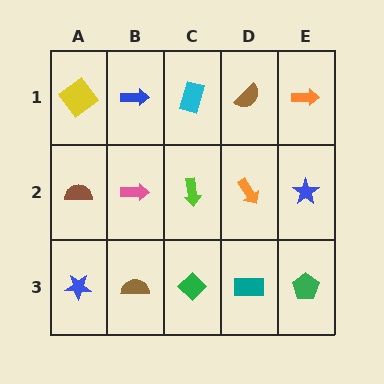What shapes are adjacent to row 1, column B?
A pink arrow (row 2, column B), a yellow diamond (row 1, column A), a cyan rectangle (row 1, column C).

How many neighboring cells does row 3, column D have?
3.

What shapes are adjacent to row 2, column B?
A blue arrow (row 1, column B), a brown semicircle (row 3, column B), a brown semicircle (row 2, column A), a lime arrow (row 2, column C).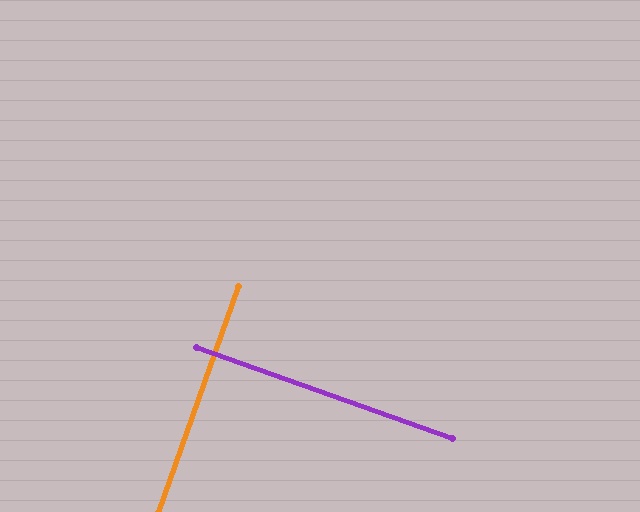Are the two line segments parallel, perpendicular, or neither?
Perpendicular — they meet at approximately 90°.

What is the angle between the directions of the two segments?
Approximately 90 degrees.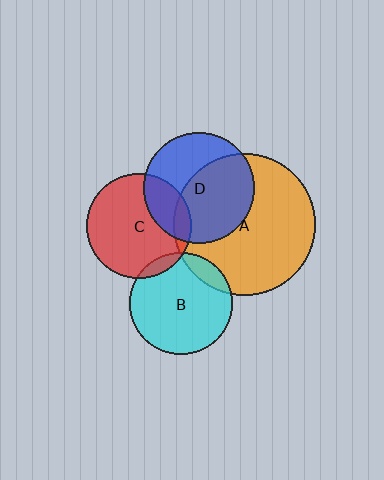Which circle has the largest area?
Circle A (orange).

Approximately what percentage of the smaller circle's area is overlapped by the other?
Approximately 5%.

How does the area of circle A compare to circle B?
Approximately 1.9 times.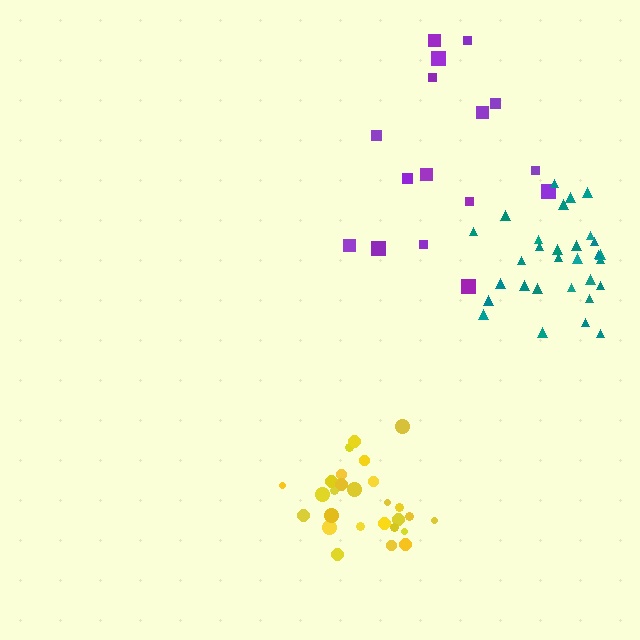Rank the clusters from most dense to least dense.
yellow, teal, purple.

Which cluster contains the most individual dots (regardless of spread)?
Teal (30).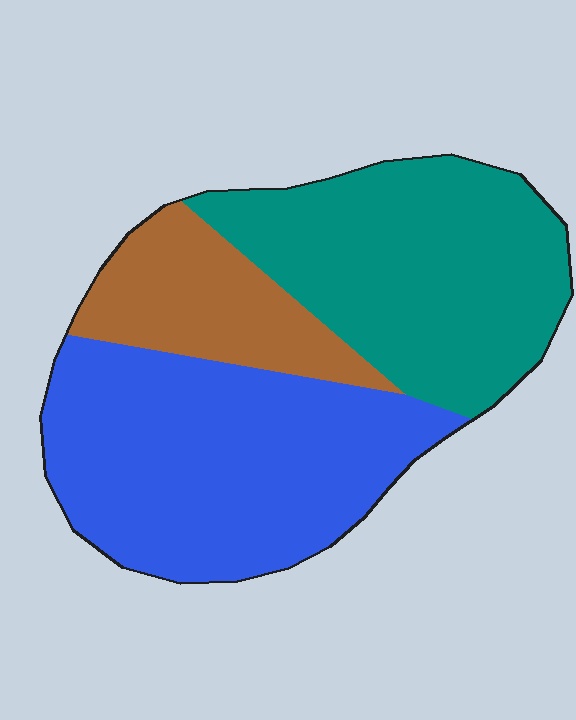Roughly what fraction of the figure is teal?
Teal covers roughly 40% of the figure.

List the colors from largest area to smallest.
From largest to smallest: blue, teal, brown.